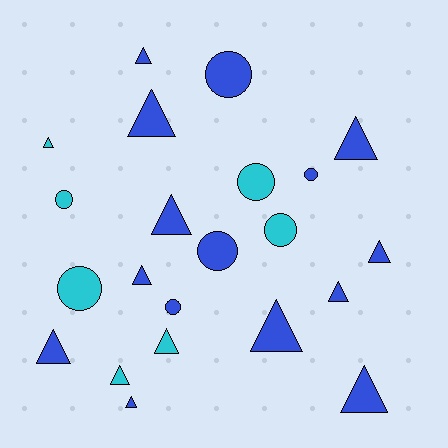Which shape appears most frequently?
Triangle, with 14 objects.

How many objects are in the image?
There are 22 objects.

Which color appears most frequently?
Blue, with 15 objects.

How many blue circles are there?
There are 4 blue circles.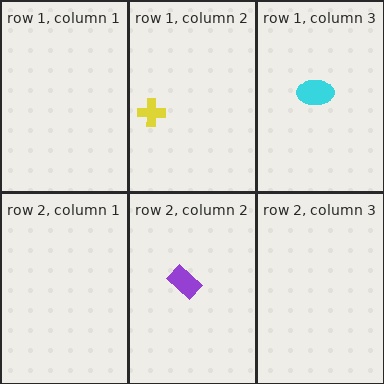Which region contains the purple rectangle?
The row 2, column 2 region.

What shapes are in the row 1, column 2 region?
The yellow cross.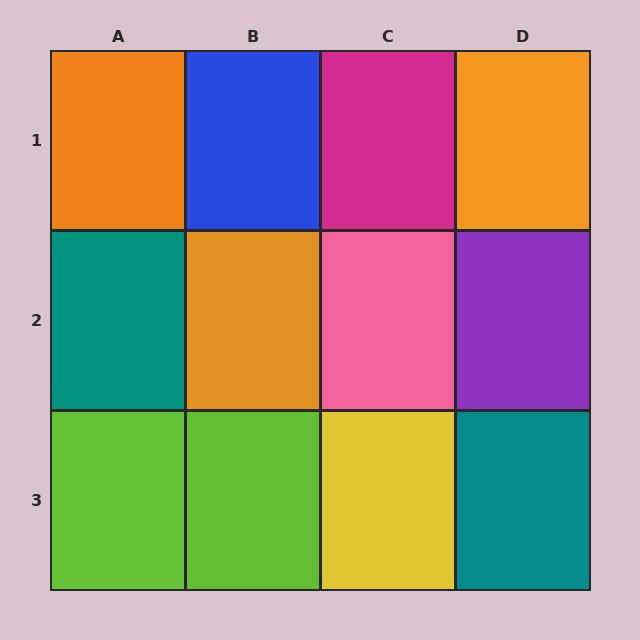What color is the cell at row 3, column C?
Yellow.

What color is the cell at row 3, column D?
Teal.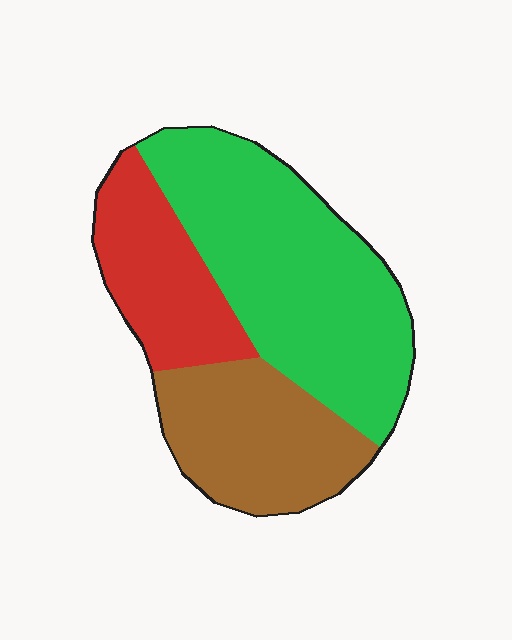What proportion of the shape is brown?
Brown takes up about one quarter (1/4) of the shape.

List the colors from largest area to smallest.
From largest to smallest: green, brown, red.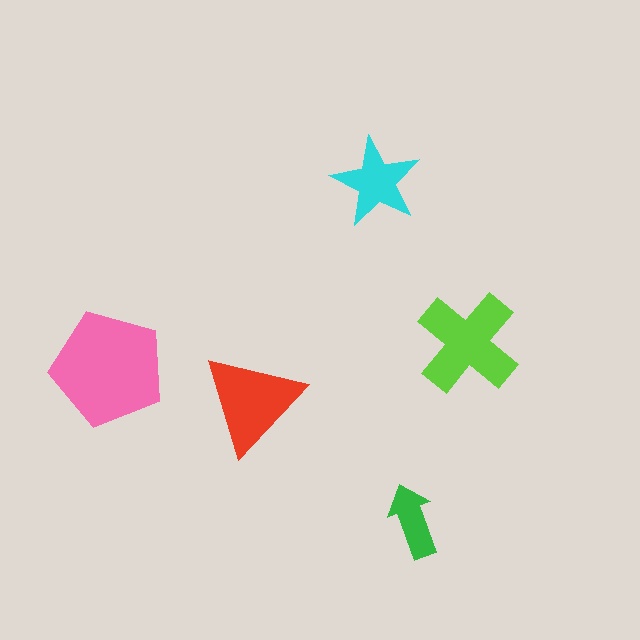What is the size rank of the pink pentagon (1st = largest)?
1st.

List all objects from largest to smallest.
The pink pentagon, the lime cross, the red triangle, the cyan star, the green arrow.